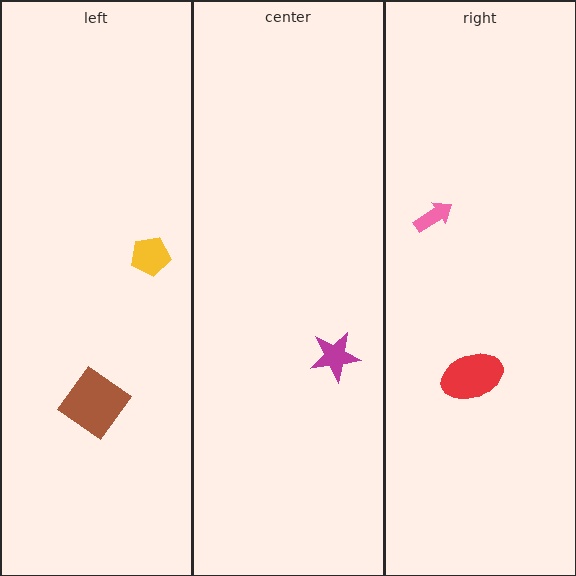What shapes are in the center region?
The magenta star.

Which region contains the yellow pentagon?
The left region.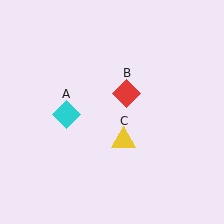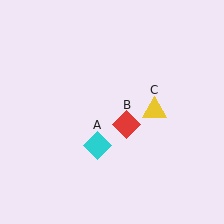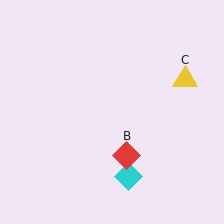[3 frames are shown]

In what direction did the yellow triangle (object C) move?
The yellow triangle (object C) moved up and to the right.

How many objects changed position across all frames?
3 objects changed position: cyan diamond (object A), red diamond (object B), yellow triangle (object C).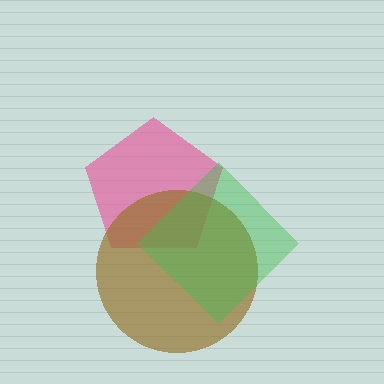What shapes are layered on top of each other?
The layered shapes are: a pink pentagon, a brown circle, a green diamond.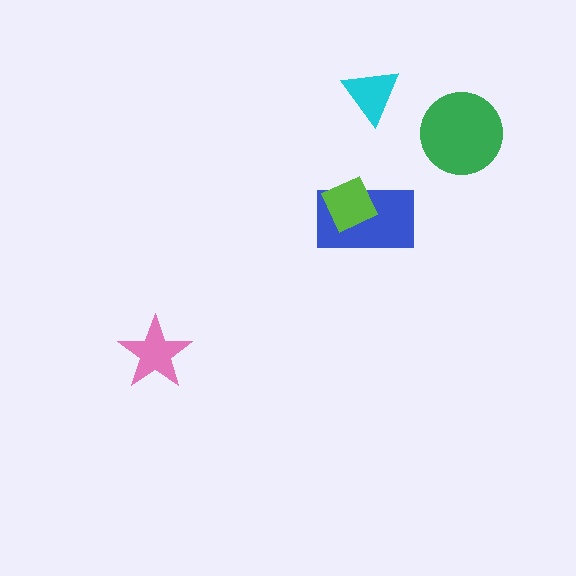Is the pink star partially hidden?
No, no other shape covers it.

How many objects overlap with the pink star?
0 objects overlap with the pink star.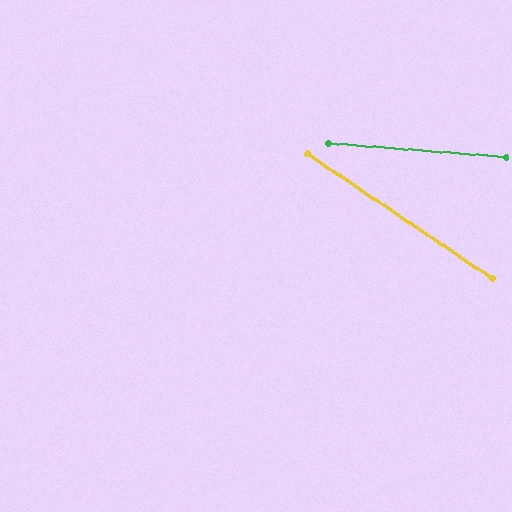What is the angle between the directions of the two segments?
Approximately 29 degrees.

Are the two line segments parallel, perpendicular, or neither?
Neither parallel nor perpendicular — they differ by about 29°.